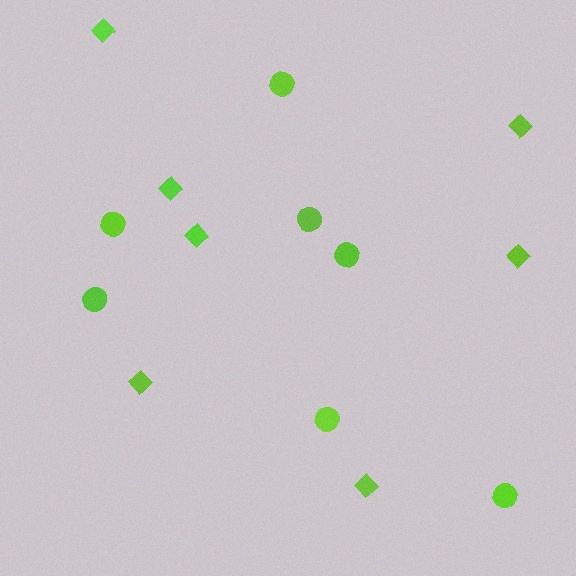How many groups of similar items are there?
There are 2 groups: one group of circles (7) and one group of diamonds (7).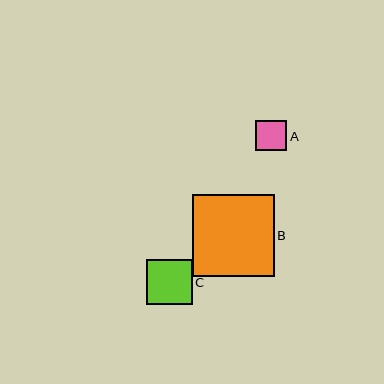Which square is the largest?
Square B is the largest with a size of approximately 82 pixels.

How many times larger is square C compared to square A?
Square C is approximately 1.5 times the size of square A.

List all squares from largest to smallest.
From largest to smallest: B, C, A.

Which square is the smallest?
Square A is the smallest with a size of approximately 31 pixels.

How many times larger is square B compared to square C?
Square B is approximately 1.8 times the size of square C.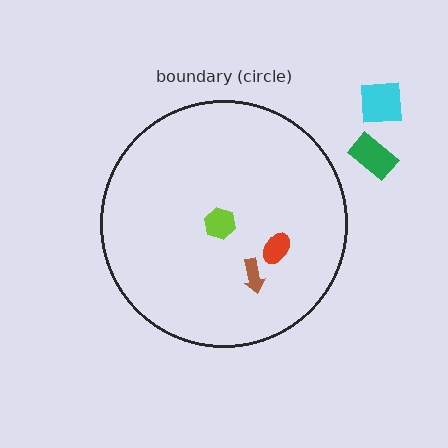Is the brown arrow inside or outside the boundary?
Inside.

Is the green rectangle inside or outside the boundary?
Outside.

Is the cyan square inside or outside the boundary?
Outside.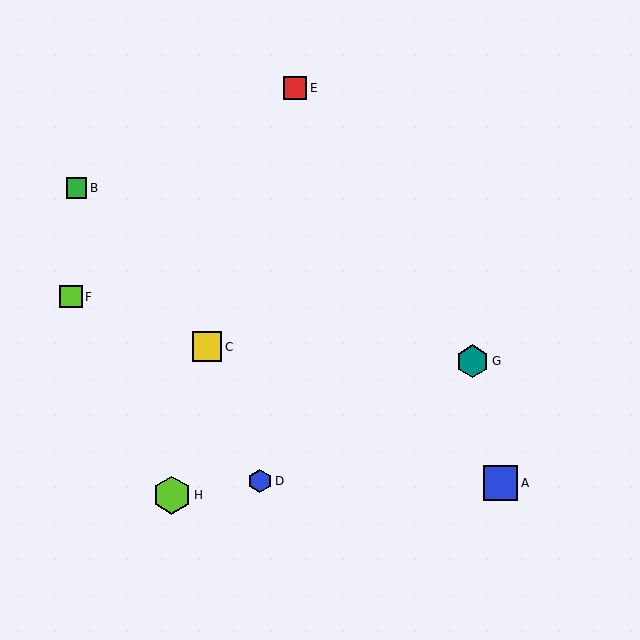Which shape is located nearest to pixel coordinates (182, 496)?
The lime hexagon (labeled H) at (172, 495) is nearest to that location.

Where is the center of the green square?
The center of the green square is at (77, 188).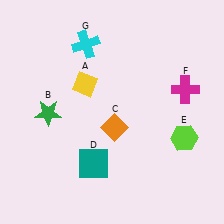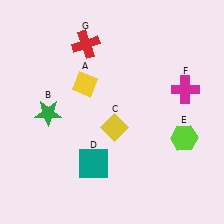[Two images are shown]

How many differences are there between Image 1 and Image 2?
There are 2 differences between the two images.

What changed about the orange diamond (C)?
In Image 1, C is orange. In Image 2, it changed to yellow.